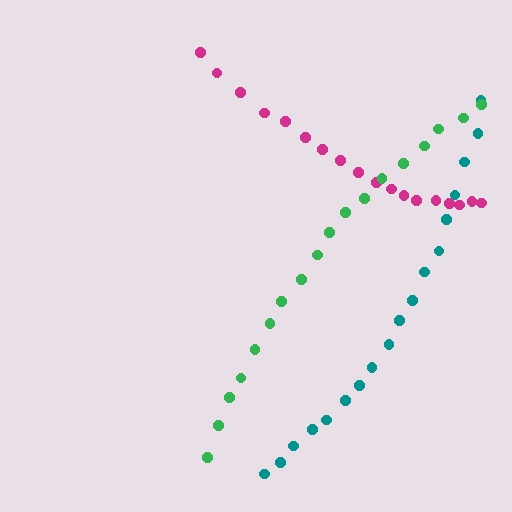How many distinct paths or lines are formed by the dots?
There are 3 distinct paths.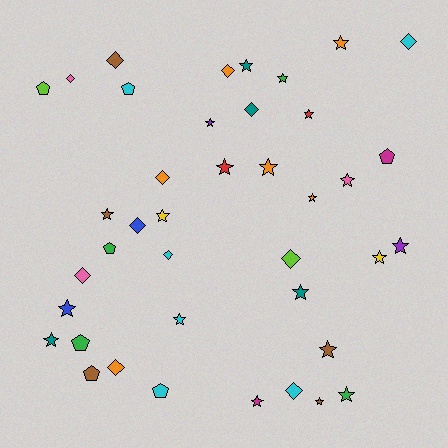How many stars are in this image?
There are 21 stars.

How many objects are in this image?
There are 40 objects.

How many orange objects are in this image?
There are 6 orange objects.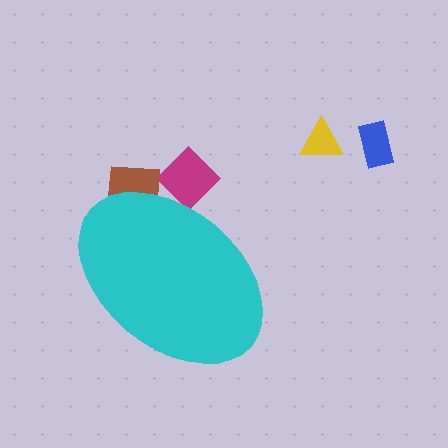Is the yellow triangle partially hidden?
No, the yellow triangle is fully visible.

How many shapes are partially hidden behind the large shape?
2 shapes are partially hidden.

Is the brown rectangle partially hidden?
Yes, the brown rectangle is partially hidden behind the cyan ellipse.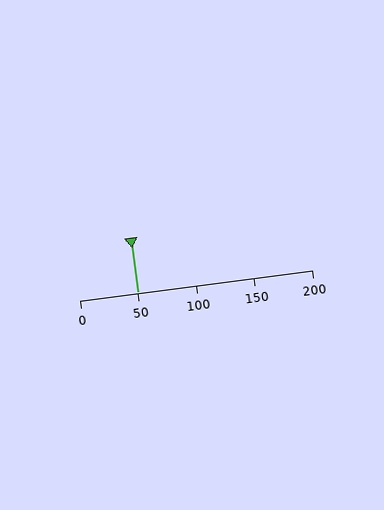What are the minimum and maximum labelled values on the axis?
The axis runs from 0 to 200.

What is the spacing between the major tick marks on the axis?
The major ticks are spaced 50 apart.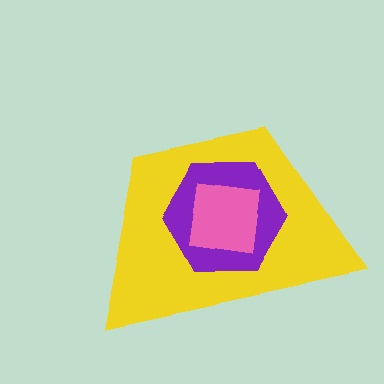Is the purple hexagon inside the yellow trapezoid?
Yes.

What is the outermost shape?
The yellow trapezoid.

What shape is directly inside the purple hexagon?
The pink square.